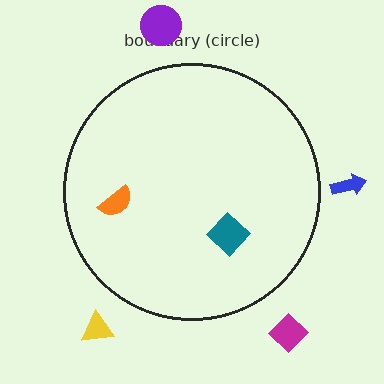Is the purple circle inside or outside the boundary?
Outside.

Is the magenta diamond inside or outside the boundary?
Outside.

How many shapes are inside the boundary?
2 inside, 4 outside.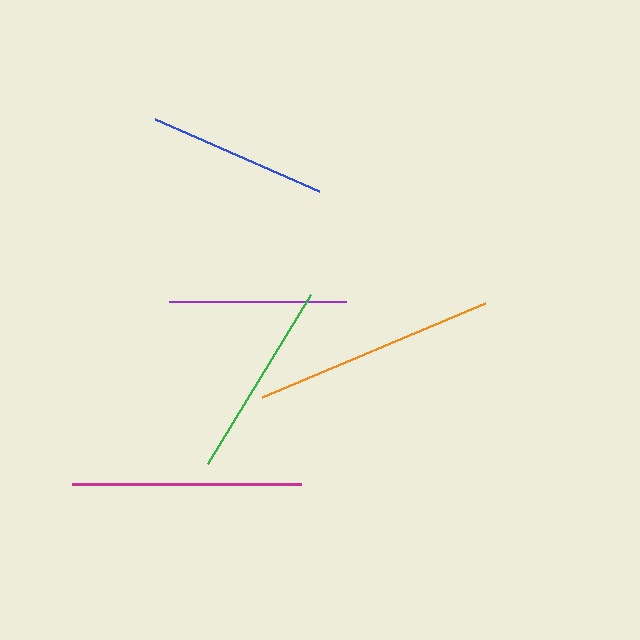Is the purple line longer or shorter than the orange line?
The orange line is longer than the purple line.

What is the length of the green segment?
The green segment is approximately 198 pixels long.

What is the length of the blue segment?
The blue segment is approximately 180 pixels long.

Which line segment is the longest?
The orange line is the longest at approximately 242 pixels.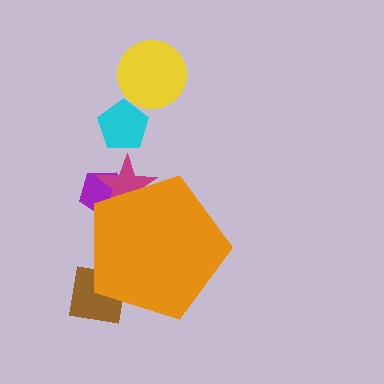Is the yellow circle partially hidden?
No, the yellow circle is fully visible.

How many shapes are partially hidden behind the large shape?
3 shapes are partially hidden.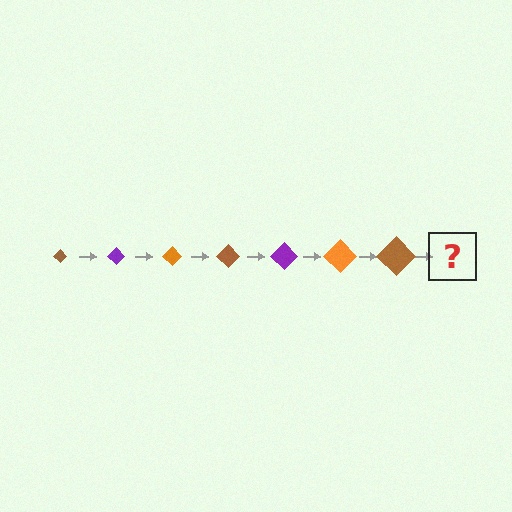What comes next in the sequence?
The next element should be a purple diamond, larger than the previous one.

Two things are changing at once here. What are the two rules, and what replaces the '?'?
The two rules are that the diamond grows larger each step and the color cycles through brown, purple, and orange. The '?' should be a purple diamond, larger than the previous one.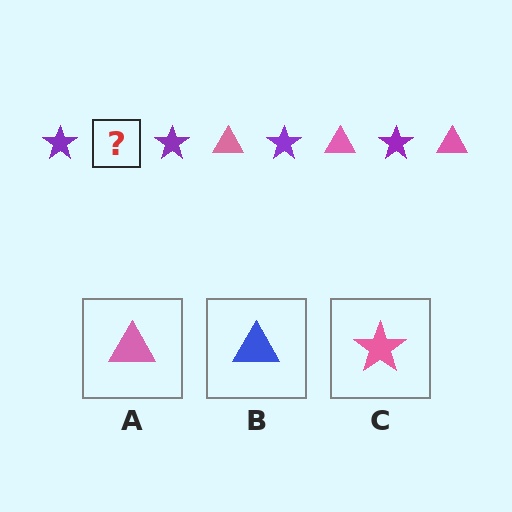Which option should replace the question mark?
Option A.